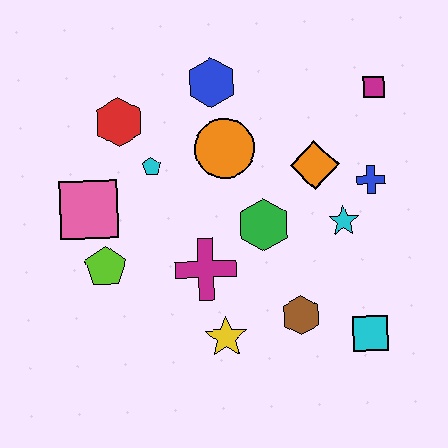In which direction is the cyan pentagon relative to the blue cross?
The cyan pentagon is to the left of the blue cross.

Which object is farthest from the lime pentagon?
The magenta square is farthest from the lime pentagon.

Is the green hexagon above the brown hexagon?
Yes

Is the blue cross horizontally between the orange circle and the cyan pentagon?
No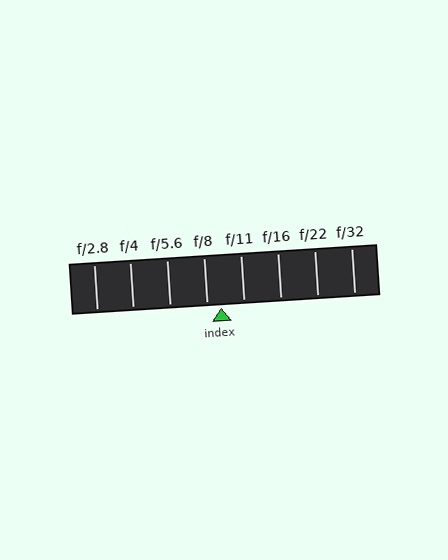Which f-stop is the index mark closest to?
The index mark is closest to f/8.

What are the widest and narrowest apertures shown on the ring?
The widest aperture shown is f/2.8 and the narrowest is f/32.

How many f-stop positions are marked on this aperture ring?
There are 8 f-stop positions marked.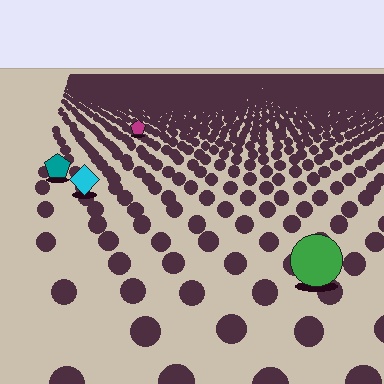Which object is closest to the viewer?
The green circle is closest. The texture marks near it are larger and more spread out.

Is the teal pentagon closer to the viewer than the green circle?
No. The green circle is closer — you can tell from the texture gradient: the ground texture is coarser near it.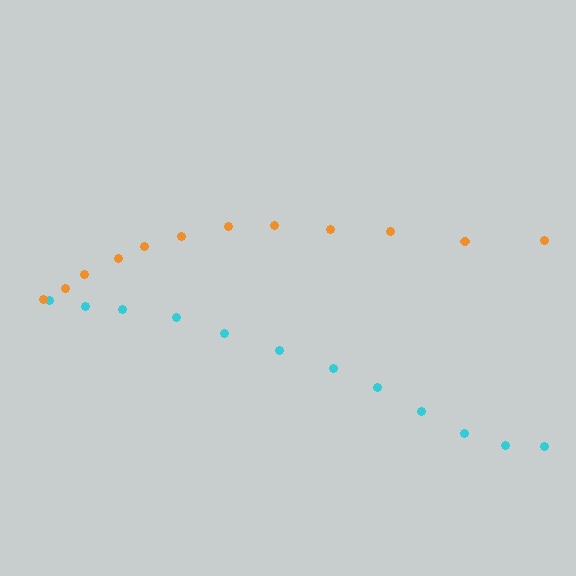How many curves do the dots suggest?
There are 2 distinct paths.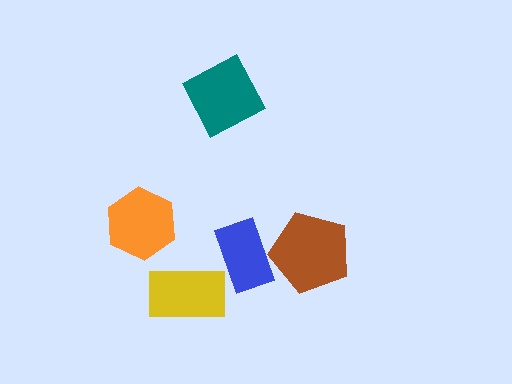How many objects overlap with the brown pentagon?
1 object overlaps with the brown pentagon.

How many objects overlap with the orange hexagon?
0 objects overlap with the orange hexagon.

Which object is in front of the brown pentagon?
The blue rectangle is in front of the brown pentagon.